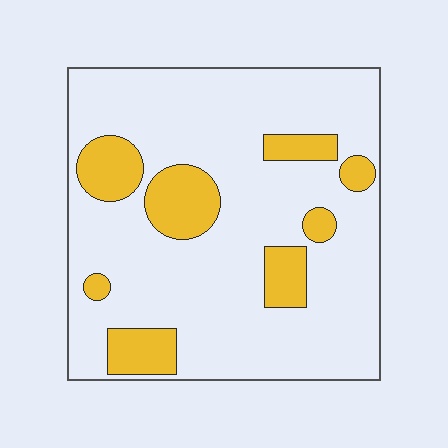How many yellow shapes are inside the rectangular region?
8.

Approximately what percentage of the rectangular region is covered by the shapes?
Approximately 20%.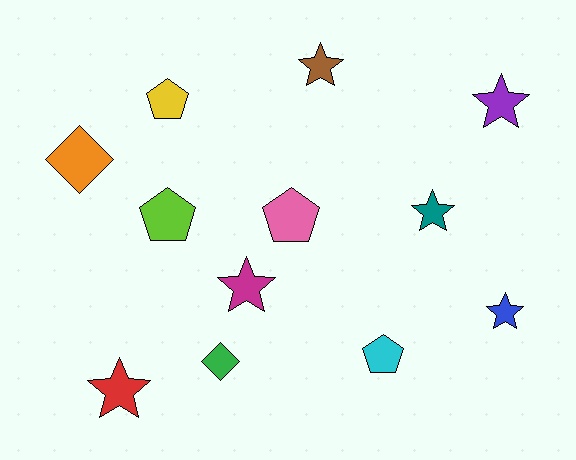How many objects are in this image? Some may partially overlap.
There are 12 objects.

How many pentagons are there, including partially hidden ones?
There are 4 pentagons.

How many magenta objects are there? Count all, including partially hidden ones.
There is 1 magenta object.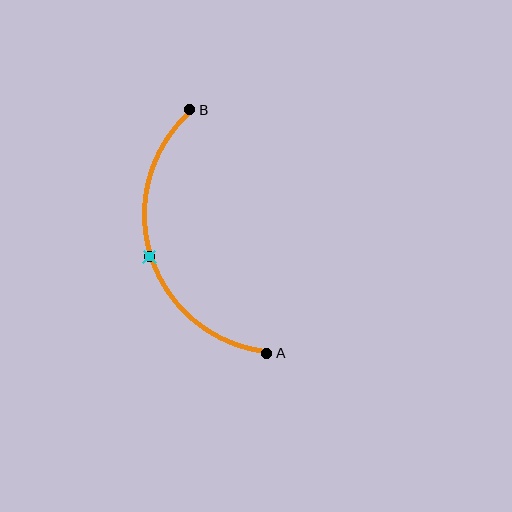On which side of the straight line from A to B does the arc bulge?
The arc bulges to the left of the straight line connecting A and B.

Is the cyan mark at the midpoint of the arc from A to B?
Yes. The cyan mark lies on the arc at equal arc-length from both A and B — it is the arc midpoint.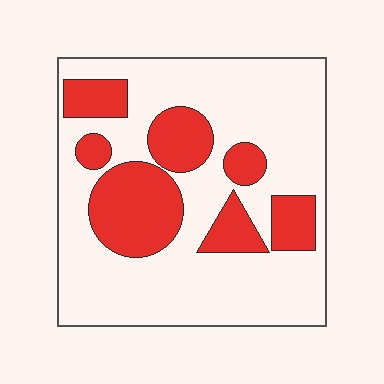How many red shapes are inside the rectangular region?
7.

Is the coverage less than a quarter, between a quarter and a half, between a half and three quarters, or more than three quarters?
Between a quarter and a half.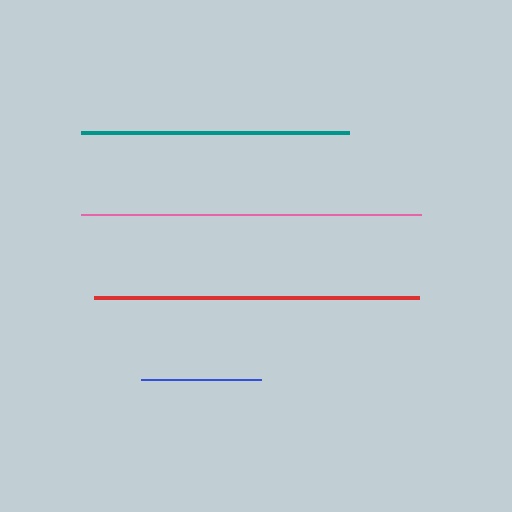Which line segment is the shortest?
The blue line is the shortest at approximately 120 pixels.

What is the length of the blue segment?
The blue segment is approximately 120 pixels long.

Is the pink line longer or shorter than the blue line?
The pink line is longer than the blue line.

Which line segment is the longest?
The pink line is the longest at approximately 340 pixels.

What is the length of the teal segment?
The teal segment is approximately 268 pixels long.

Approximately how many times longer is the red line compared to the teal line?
The red line is approximately 1.2 times the length of the teal line.